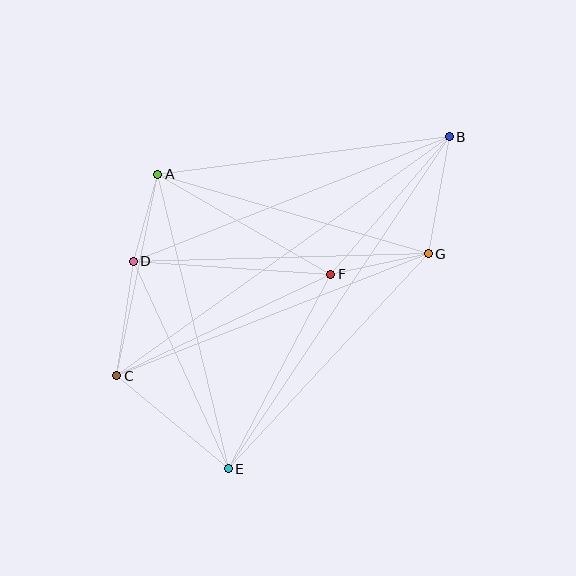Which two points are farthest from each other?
Points B and C are farthest from each other.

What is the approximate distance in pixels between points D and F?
The distance between D and F is approximately 198 pixels.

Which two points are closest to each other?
Points A and D are closest to each other.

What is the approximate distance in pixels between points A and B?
The distance between A and B is approximately 294 pixels.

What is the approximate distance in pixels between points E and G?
The distance between E and G is approximately 293 pixels.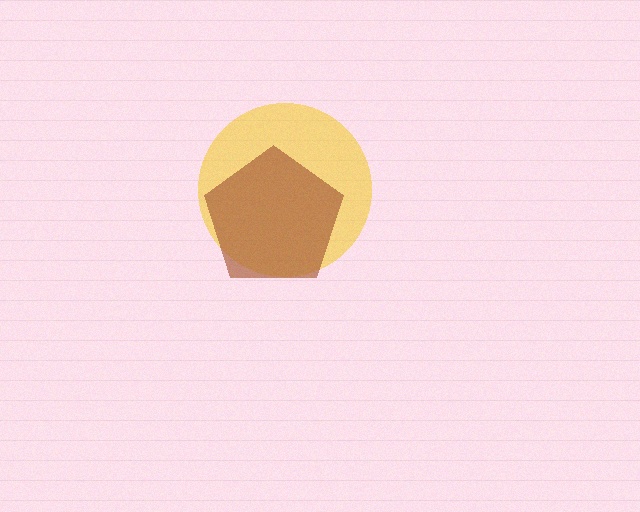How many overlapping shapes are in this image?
There are 2 overlapping shapes in the image.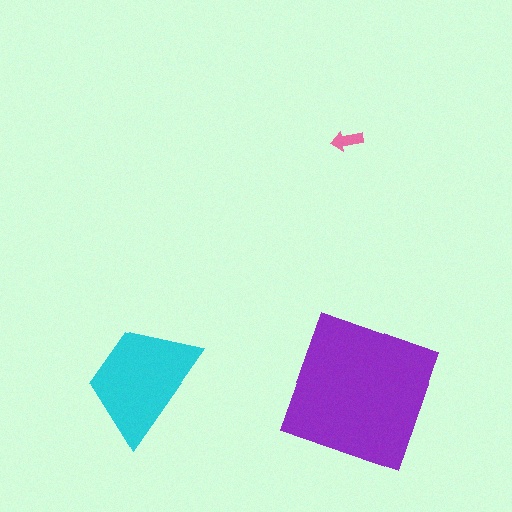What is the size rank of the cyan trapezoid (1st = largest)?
2nd.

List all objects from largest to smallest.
The purple square, the cyan trapezoid, the pink arrow.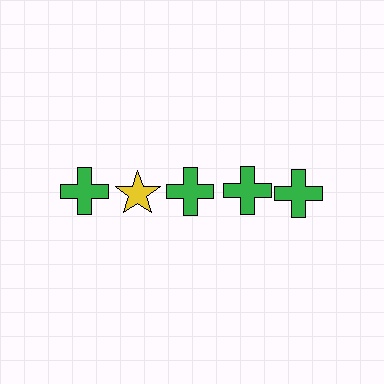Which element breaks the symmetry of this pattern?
The yellow star in the top row, second from left column breaks the symmetry. All other shapes are green crosses.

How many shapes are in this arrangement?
There are 5 shapes arranged in a grid pattern.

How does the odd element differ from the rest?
It differs in both color (yellow instead of green) and shape (star instead of cross).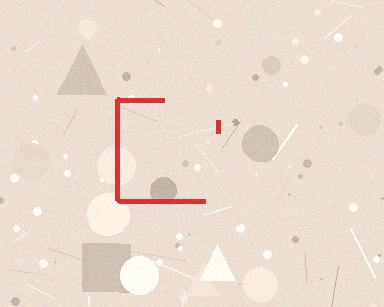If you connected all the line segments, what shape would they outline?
They would outline a square.